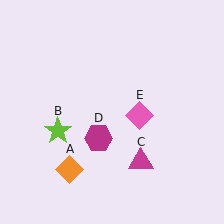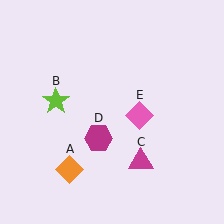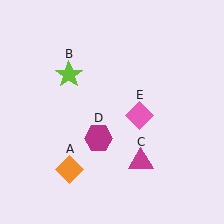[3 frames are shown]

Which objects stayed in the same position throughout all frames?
Orange diamond (object A) and magenta triangle (object C) and magenta hexagon (object D) and pink diamond (object E) remained stationary.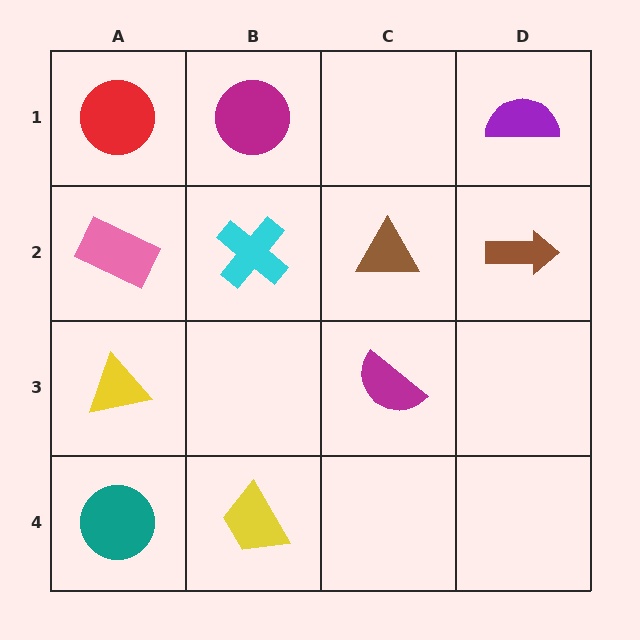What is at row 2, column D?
A brown arrow.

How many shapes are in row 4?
2 shapes.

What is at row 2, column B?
A cyan cross.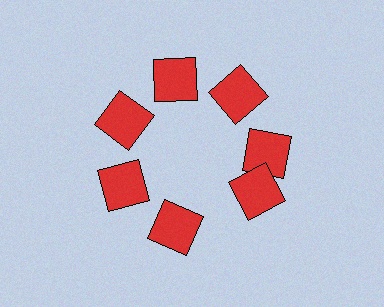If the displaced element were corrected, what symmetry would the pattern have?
It would have 7-fold rotational symmetry — the pattern would map onto itself every 51 degrees.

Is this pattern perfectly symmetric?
No. The 7 red squares are arranged in a ring, but one element near the 5 o'clock position is rotated out of alignment along the ring, breaking the 7-fold rotational symmetry.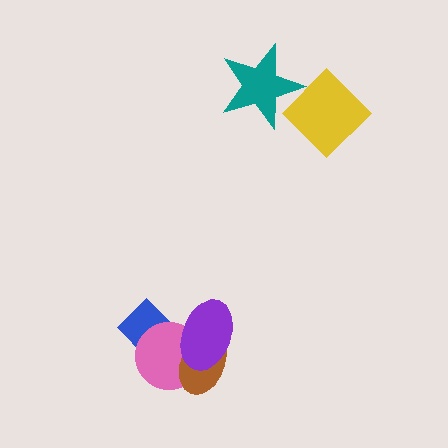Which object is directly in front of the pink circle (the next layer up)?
The brown ellipse is directly in front of the pink circle.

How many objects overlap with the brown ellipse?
2 objects overlap with the brown ellipse.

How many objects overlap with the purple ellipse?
2 objects overlap with the purple ellipse.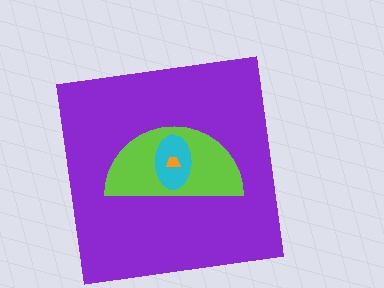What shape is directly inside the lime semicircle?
The cyan ellipse.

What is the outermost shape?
The purple square.